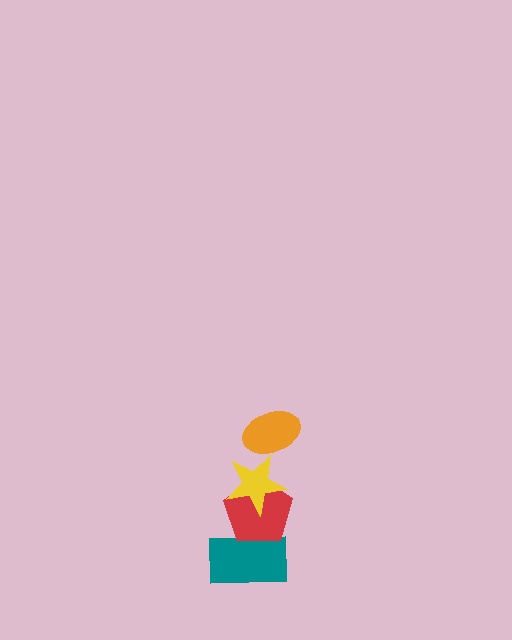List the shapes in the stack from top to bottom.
From top to bottom: the orange ellipse, the yellow star, the red pentagon, the teal rectangle.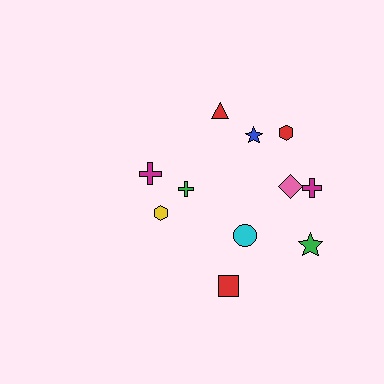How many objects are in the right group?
There are 8 objects.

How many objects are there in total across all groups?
There are 11 objects.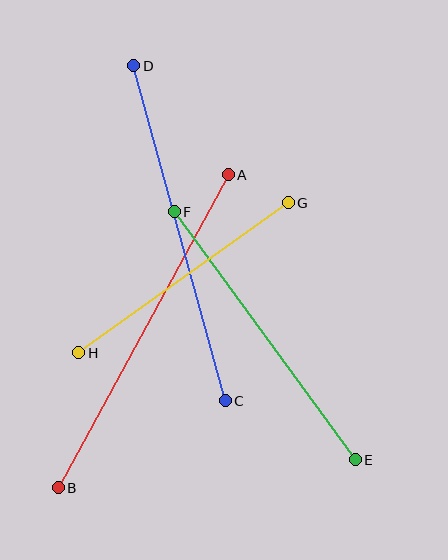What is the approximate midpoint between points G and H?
The midpoint is at approximately (183, 278) pixels.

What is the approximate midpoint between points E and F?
The midpoint is at approximately (265, 336) pixels.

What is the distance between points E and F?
The distance is approximately 307 pixels.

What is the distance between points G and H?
The distance is approximately 257 pixels.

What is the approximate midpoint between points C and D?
The midpoint is at approximately (179, 233) pixels.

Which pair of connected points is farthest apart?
Points A and B are farthest apart.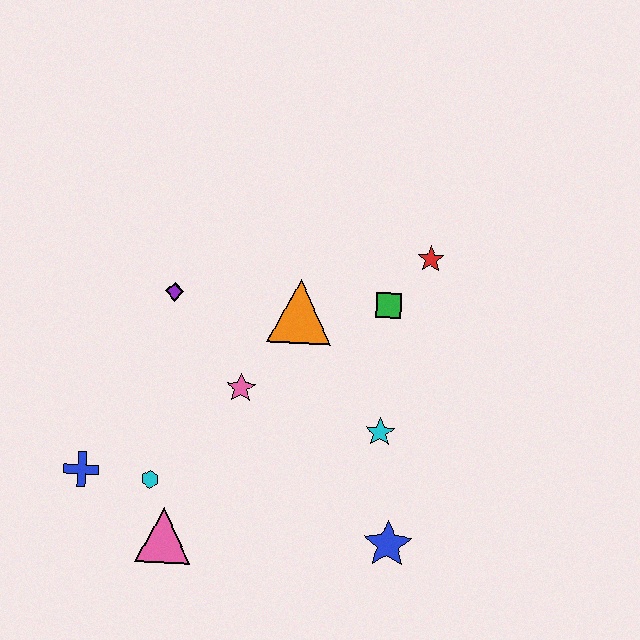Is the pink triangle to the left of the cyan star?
Yes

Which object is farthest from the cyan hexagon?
The red star is farthest from the cyan hexagon.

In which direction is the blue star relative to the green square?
The blue star is below the green square.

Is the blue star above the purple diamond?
No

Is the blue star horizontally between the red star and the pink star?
Yes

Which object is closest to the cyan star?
The blue star is closest to the cyan star.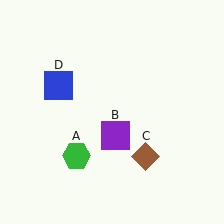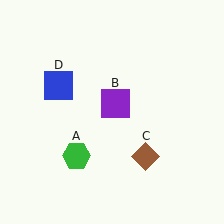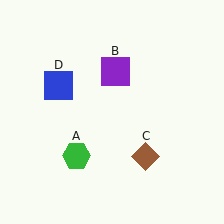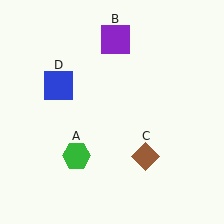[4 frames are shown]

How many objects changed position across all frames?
1 object changed position: purple square (object B).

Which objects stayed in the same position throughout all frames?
Green hexagon (object A) and brown diamond (object C) and blue square (object D) remained stationary.